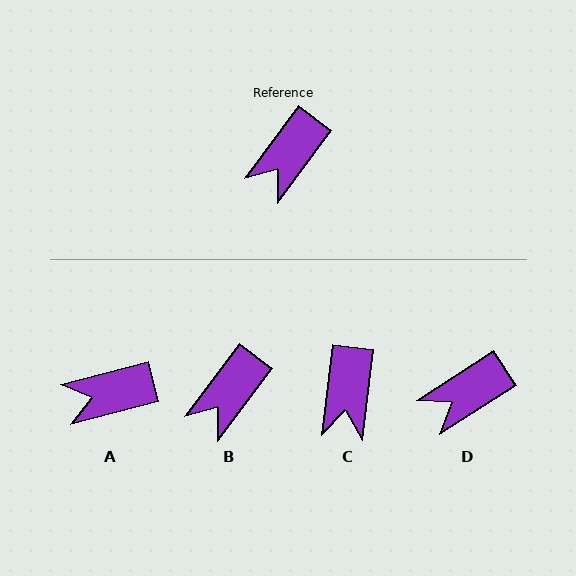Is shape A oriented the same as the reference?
No, it is off by about 39 degrees.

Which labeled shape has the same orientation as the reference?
B.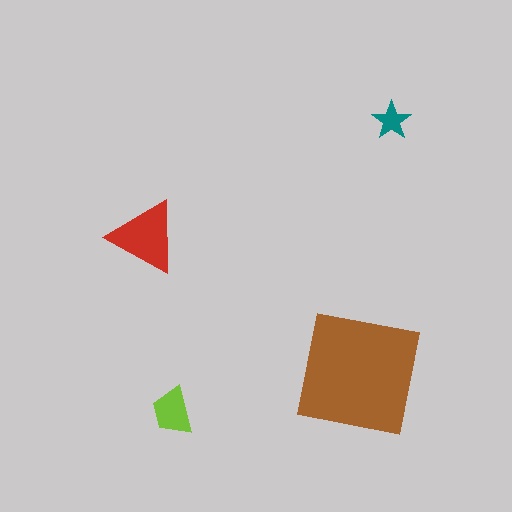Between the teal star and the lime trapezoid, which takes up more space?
The lime trapezoid.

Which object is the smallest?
The teal star.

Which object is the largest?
The brown square.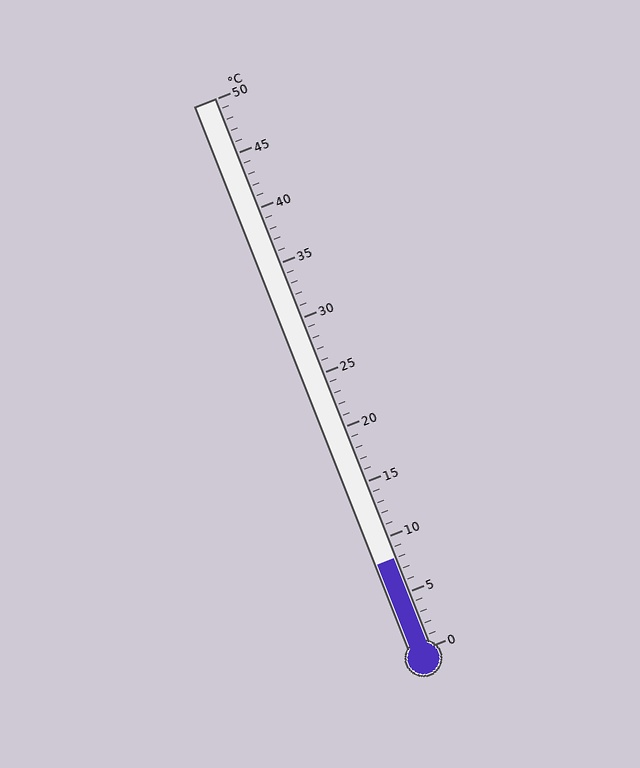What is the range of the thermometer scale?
The thermometer scale ranges from 0°C to 50°C.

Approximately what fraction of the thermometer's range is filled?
The thermometer is filled to approximately 15% of its range.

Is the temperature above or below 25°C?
The temperature is below 25°C.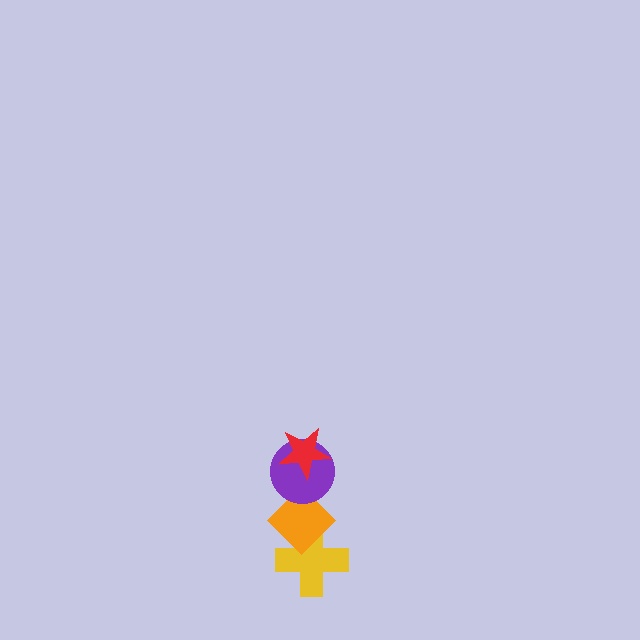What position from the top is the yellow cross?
The yellow cross is 4th from the top.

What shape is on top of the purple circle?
The red star is on top of the purple circle.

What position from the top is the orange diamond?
The orange diamond is 3rd from the top.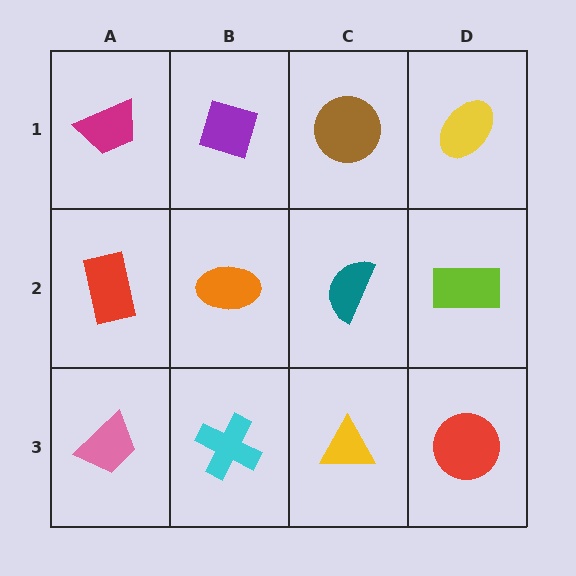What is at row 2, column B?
An orange ellipse.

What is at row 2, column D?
A lime rectangle.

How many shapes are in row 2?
4 shapes.